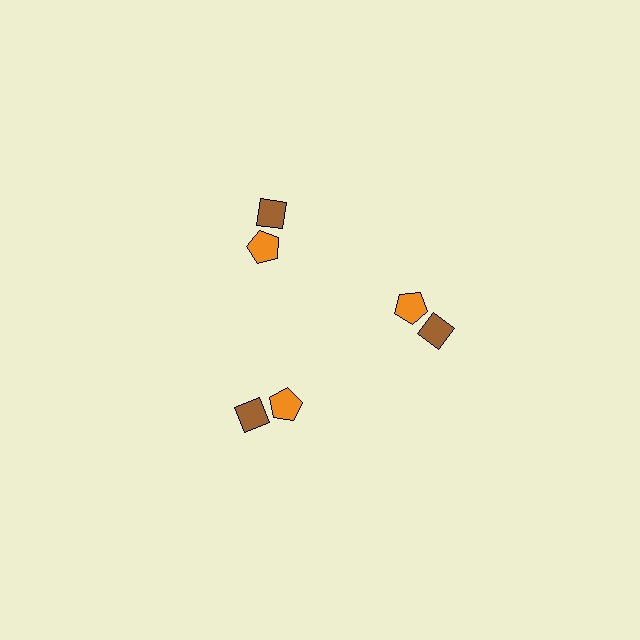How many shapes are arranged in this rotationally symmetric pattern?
There are 6 shapes, arranged in 3 groups of 2.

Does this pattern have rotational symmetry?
Yes, this pattern has 3-fold rotational symmetry. It looks the same after rotating 120 degrees around the center.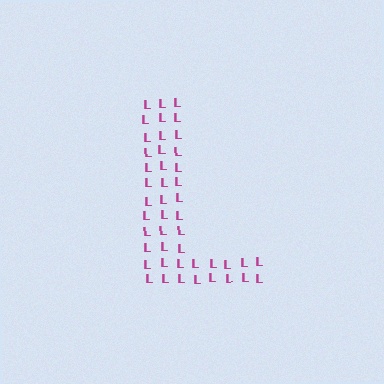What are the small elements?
The small elements are letter L's.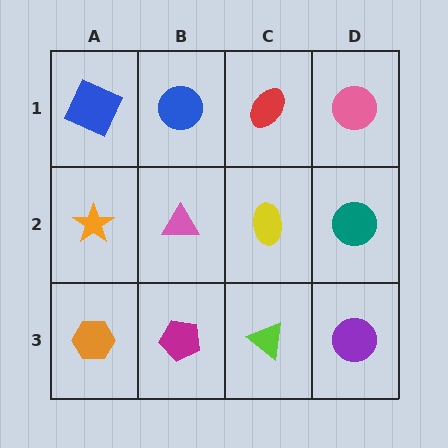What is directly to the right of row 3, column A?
A magenta pentagon.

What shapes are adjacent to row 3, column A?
An orange star (row 2, column A), a magenta pentagon (row 3, column B).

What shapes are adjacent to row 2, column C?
A red ellipse (row 1, column C), a lime triangle (row 3, column C), a pink triangle (row 2, column B), a teal circle (row 2, column D).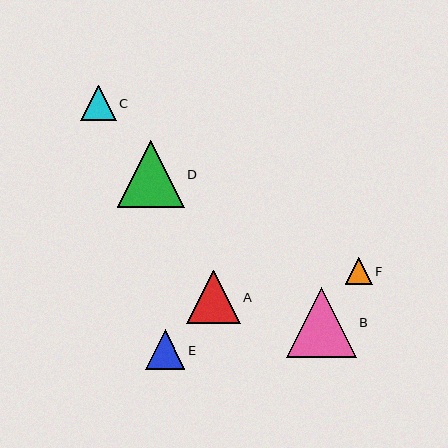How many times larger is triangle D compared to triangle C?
Triangle D is approximately 1.9 times the size of triangle C.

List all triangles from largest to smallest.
From largest to smallest: B, D, A, E, C, F.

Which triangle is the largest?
Triangle B is the largest with a size of approximately 70 pixels.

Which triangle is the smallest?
Triangle F is the smallest with a size of approximately 27 pixels.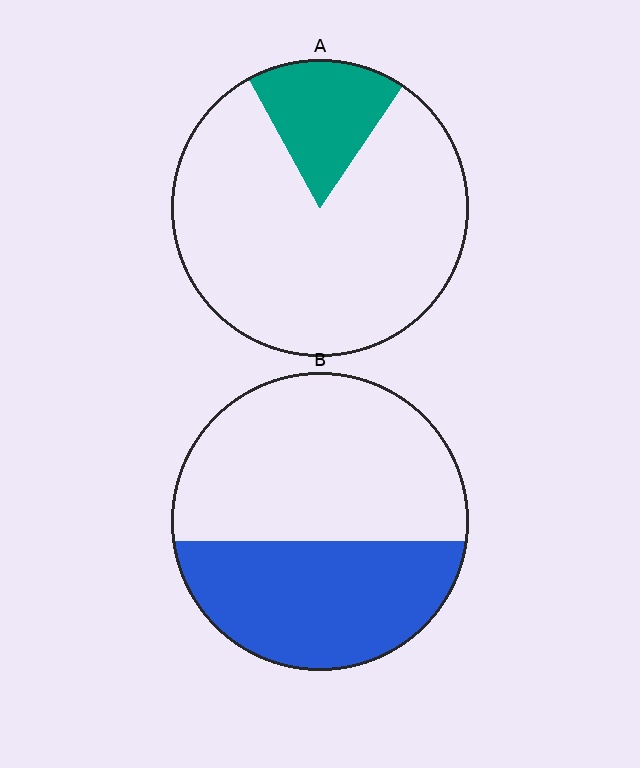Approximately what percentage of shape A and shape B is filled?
A is approximately 20% and B is approximately 40%.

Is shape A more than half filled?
No.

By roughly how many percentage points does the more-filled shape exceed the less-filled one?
By roughly 25 percentage points (B over A).